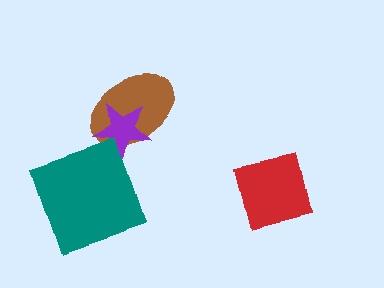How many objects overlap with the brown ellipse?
1 object overlaps with the brown ellipse.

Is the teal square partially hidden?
No, no other shape covers it.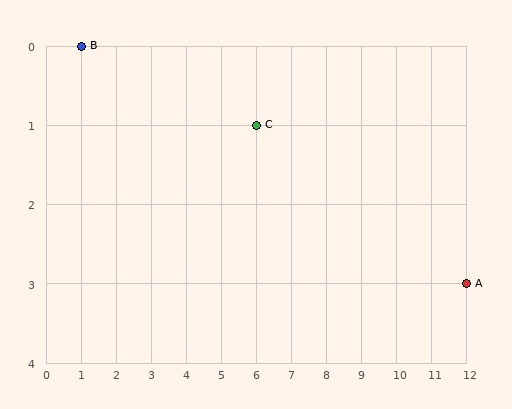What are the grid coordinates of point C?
Point C is at grid coordinates (6, 1).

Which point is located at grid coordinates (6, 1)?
Point C is at (6, 1).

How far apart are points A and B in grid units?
Points A and B are 11 columns and 3 rows apart (about 11.4 grid units diagonally).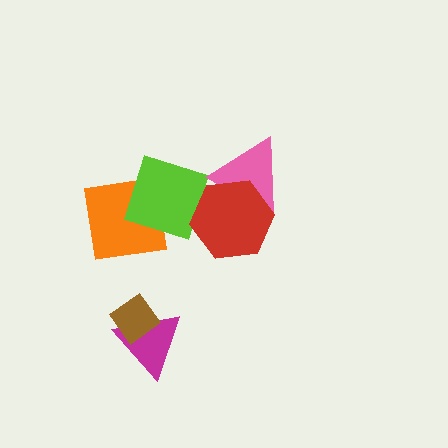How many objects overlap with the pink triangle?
1 object overlaps with the pink triangle.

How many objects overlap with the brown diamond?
1 object overlaps with the brown diamond.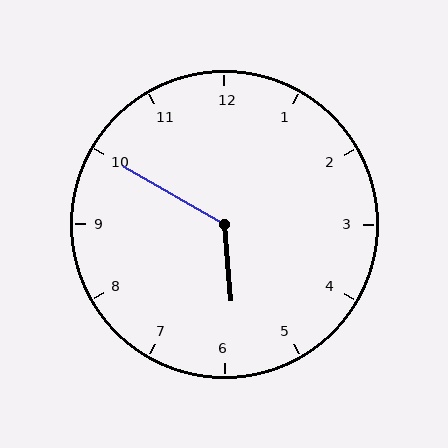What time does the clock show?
5:50.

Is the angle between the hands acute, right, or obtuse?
It is obtuse.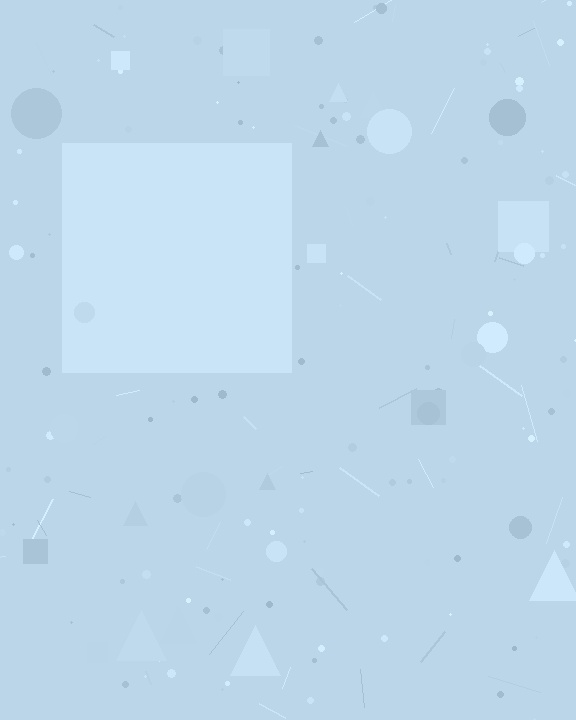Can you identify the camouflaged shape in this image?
The camouflaged shape is a square.